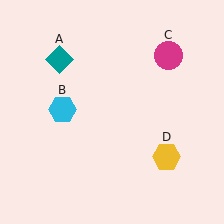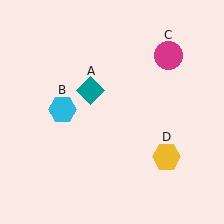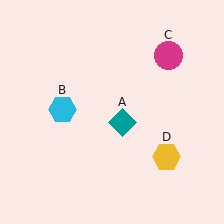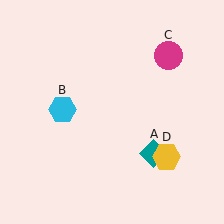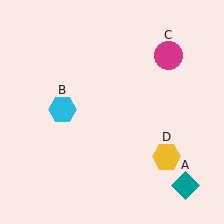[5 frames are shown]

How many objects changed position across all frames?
1 object changed position: teal diamond (object A).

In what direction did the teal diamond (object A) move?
The teal diamond (object A) moved down and to the right.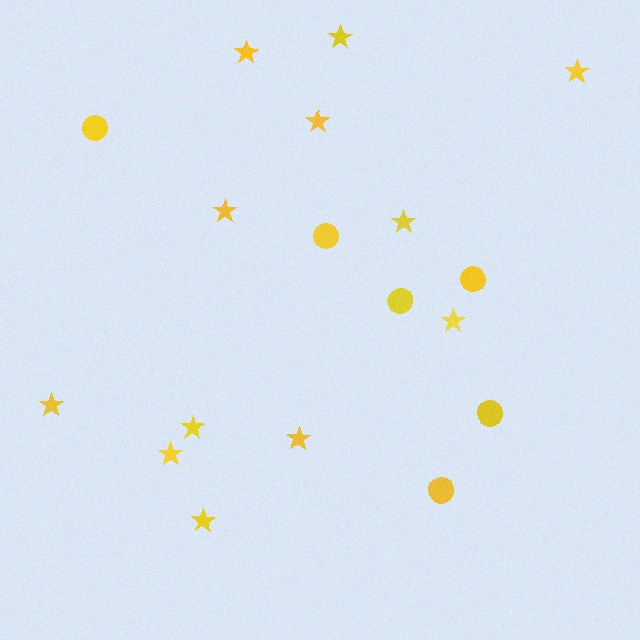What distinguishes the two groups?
There are 2 groups: one group of circles (6) and one group of stars (12).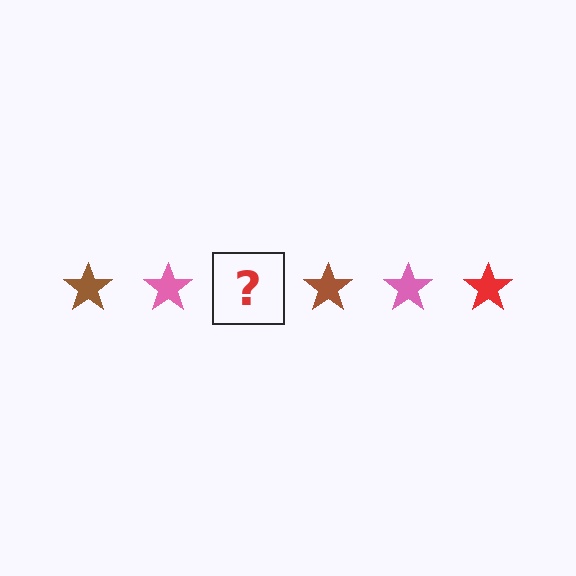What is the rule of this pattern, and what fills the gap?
The rule is that the pattern cycles through brown, pink, red stars. The gap should be filled with a red star.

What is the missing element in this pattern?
The missing element is a red star.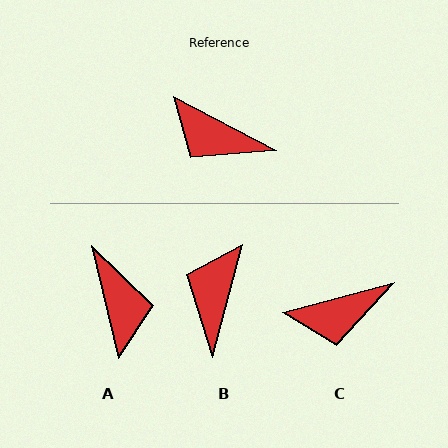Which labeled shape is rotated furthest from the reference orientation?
A, about 131 degrees away.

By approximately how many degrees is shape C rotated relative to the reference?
Approximately 43 degrees counter-clockwise.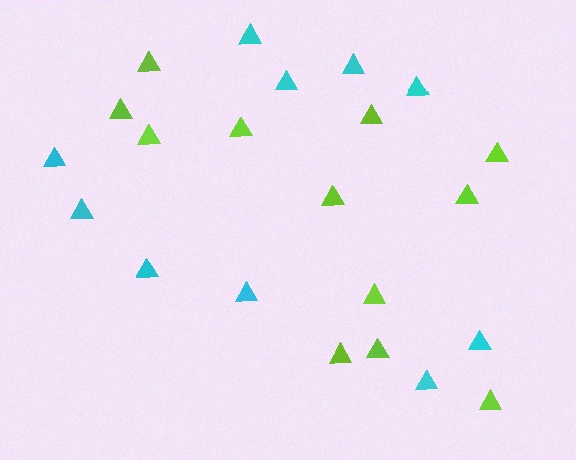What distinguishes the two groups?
There are 2 groups: one group of cyan triangles (10) and one group of lime triangles (12).